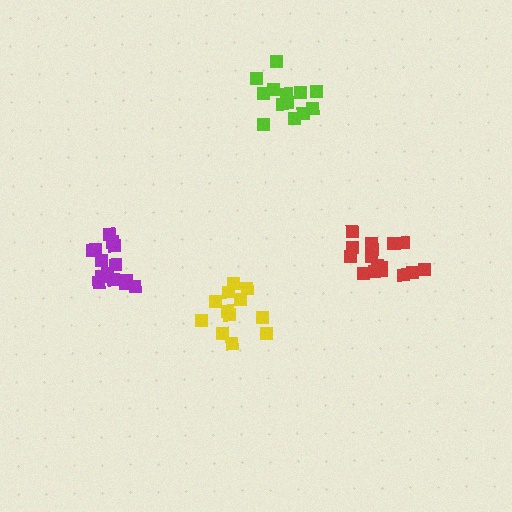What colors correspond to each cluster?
The clusters are colored: yellow, red, lime, purple.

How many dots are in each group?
Group 1: 12 dots, Group 2: 16 dots, Group 3: 13 dots, Group 4: 14 dots (55 total).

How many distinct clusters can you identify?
There are 4 distinct clusters.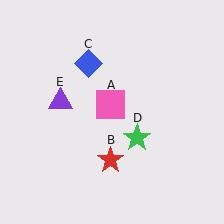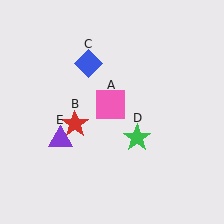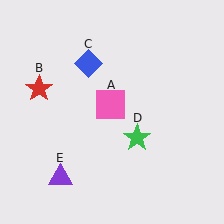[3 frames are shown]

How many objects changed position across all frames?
2 objects changed position: red star (object B), purple triangle (object E).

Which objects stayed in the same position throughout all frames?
Pink square (object A) and blue diamond (object C) and green star (object D) remained stationary.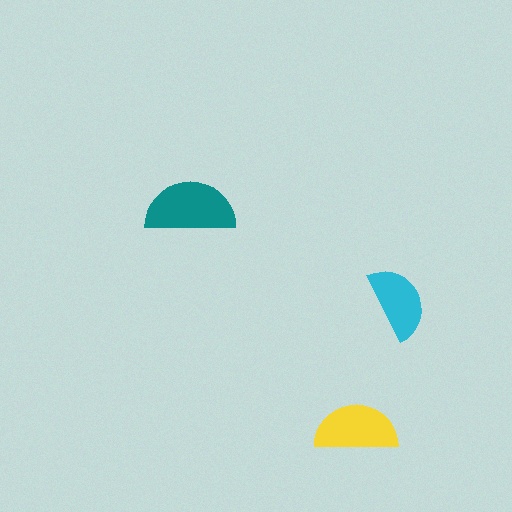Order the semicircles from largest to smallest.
the teal one, the yellow one, the cyan one.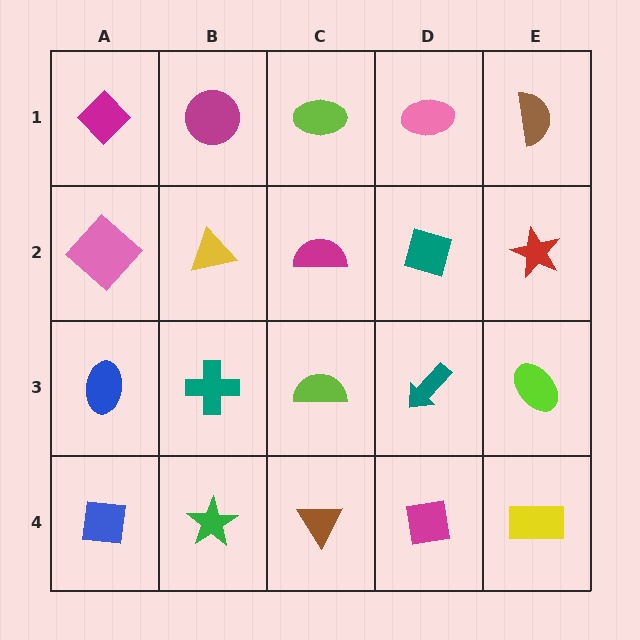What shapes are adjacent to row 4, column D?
A teal arrow (row 3, column D), a brown triangle (row 4, column C), a yellow rectangle (row 4, column E).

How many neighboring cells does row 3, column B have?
4.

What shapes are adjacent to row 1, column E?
A red star (row 2, column E), a pink ellipse (row 1, column D).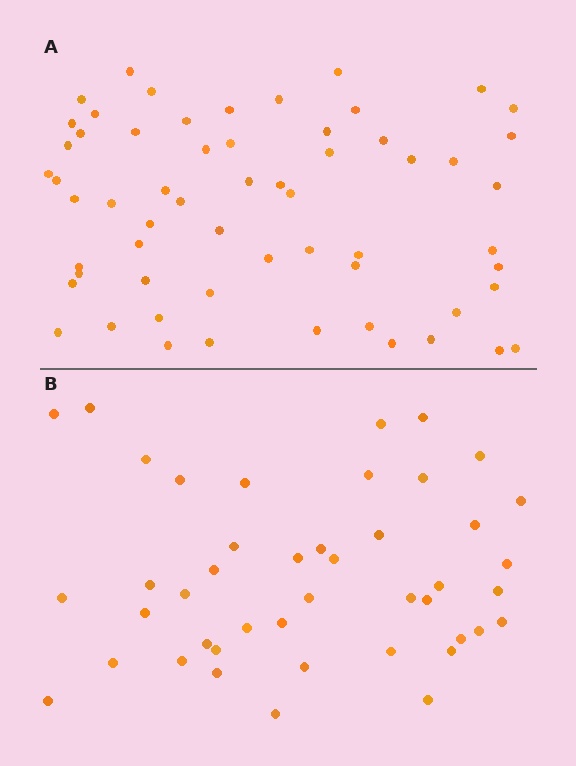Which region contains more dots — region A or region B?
Region A (the top region) has more dots.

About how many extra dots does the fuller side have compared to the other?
Region A has approximately 15 more dots than region B.